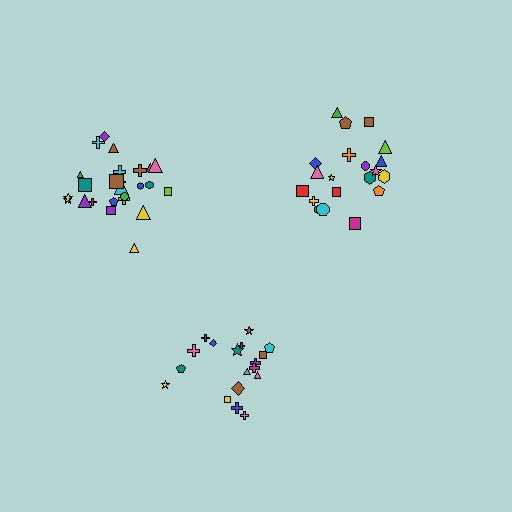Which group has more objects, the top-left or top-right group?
The top-left group.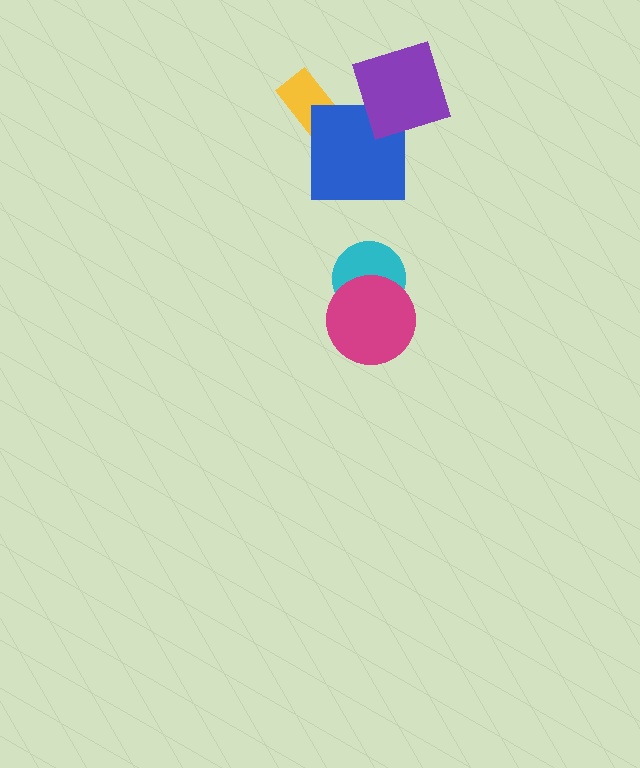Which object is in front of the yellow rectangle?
The blue square is in front of the yellow rectangle.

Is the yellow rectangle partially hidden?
Yes, it is partially covered by another shape.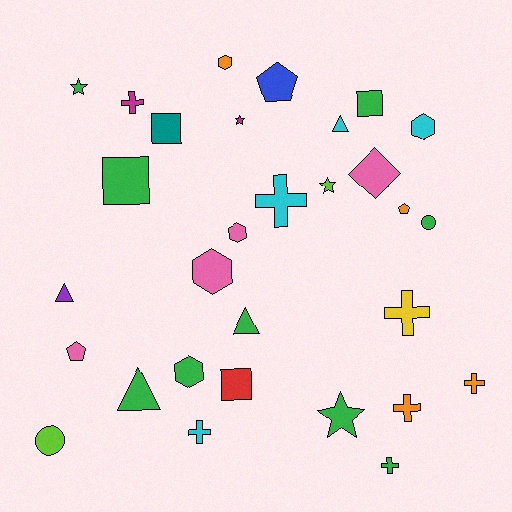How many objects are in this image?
There are 30 objects.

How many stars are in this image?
There are 4 stars.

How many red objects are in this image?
There is 1 red object.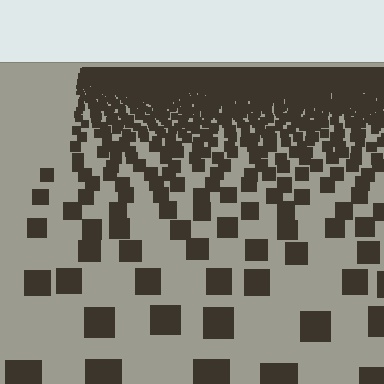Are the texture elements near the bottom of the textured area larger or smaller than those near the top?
Larger. Near the bottom, elements are closer to the viewer and appear at a bigger on-screen size.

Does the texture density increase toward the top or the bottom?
Density increases toward the top.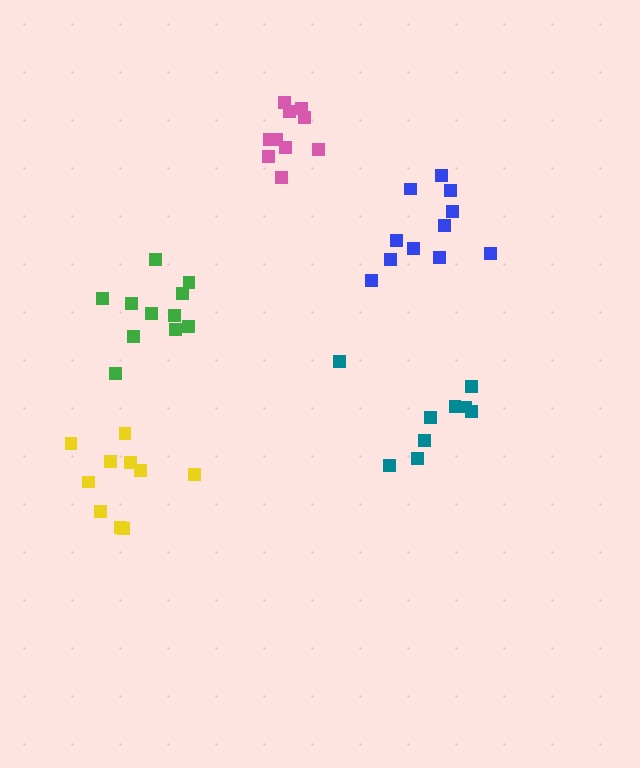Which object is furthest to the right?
The blue cluster is rightmost.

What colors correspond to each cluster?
The clusters are colored: green, blue, pink, yellow, teal.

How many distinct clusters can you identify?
There are 5 distinct clusters.